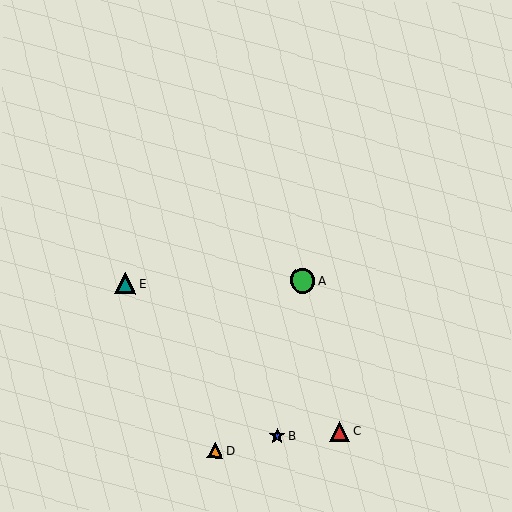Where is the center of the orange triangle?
The center of the orange triangle is at (215, 450).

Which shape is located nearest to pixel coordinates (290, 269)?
The green circle (labeled A) at (302, 280) is nearest to that location.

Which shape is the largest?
The green circle (labeled A) is the largest.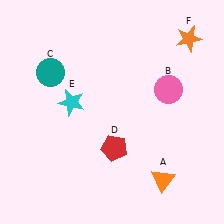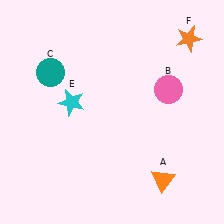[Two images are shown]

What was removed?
The red pentagon (D) was removed in Image 2.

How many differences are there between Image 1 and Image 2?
There is 1 difference between the two images.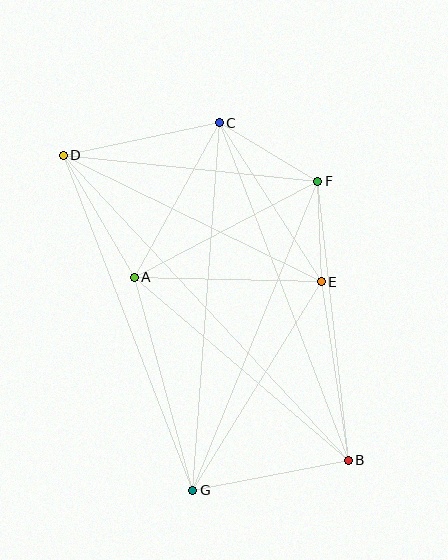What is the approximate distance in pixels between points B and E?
The distance between B and E is approximately 180 pixels.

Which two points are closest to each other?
Points E and F are closest to each other.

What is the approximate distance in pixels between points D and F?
The distance between D and F is approximately 256 pixels.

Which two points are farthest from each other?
Points B and D are farthest from each other.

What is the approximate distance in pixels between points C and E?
The distance between C and E is approximately 189 pixels.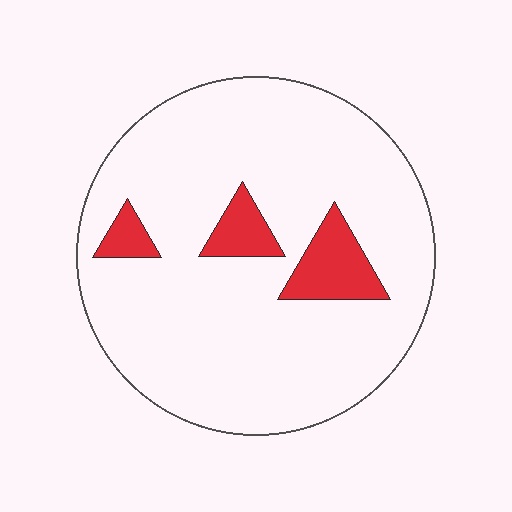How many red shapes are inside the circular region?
3.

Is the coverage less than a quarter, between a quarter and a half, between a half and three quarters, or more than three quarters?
Less than a quarter.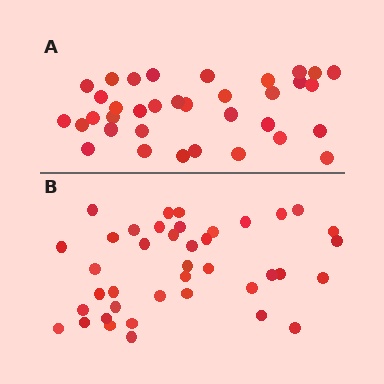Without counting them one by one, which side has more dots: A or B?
Region B (the bottom region) has more dots.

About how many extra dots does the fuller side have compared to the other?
Region B has about 5 more dots than region A.